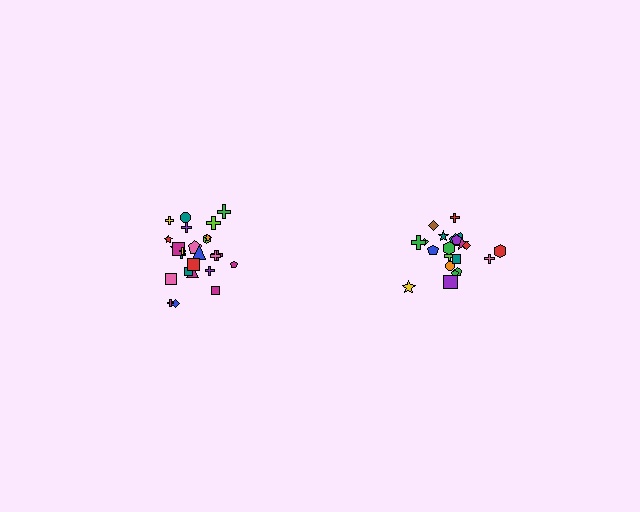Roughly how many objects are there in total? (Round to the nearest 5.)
Roughly 45 objects in total.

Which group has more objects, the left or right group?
The left group.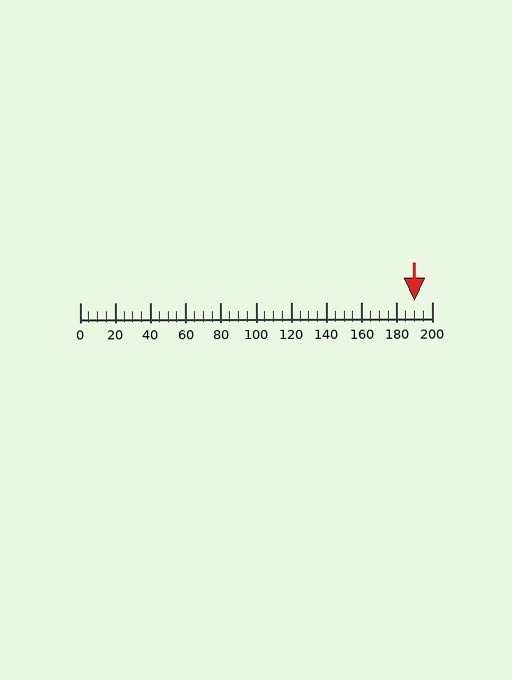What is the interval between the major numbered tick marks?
The major tick marks are spaced 20 units apart.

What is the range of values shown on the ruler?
The ruler shows values from 0 to 200.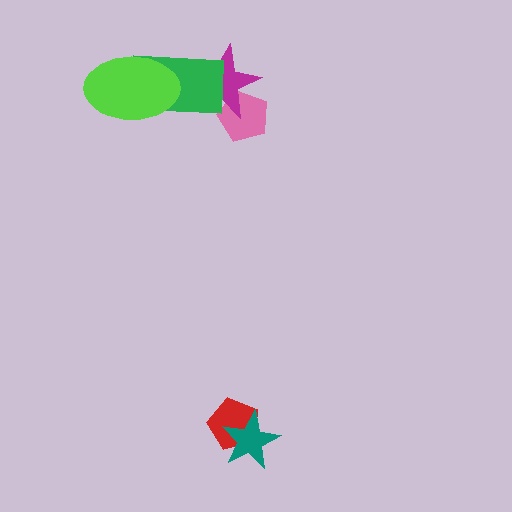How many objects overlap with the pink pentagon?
1 object overlaps with the pink pentagon.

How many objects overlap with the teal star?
1 object overlaps with the teal star.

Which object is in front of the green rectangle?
The lime ellipse is in front of the green rectangle.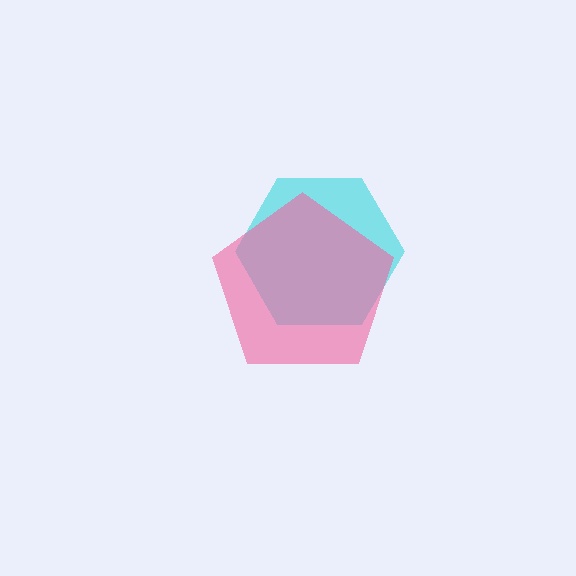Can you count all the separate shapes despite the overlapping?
Yes, there are 2 separate shapes.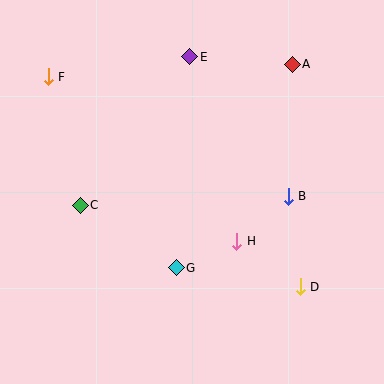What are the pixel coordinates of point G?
Point G is at (176, 268).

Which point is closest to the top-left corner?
Point F is closest to the top-left corner.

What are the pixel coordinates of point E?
Point E is at (190, 57).